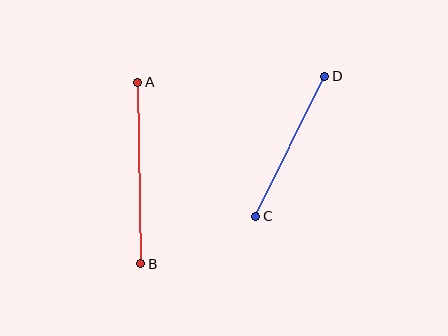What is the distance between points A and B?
The distance is approximately 182 pixels.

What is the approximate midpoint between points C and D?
The midpoint is at approximately (290, 146) pixels.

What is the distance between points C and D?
The distance is approximately 156 pixels.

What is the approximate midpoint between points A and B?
The midpoint is at approximately (139, 173) pixels.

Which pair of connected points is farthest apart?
Points A and B are farthest apart.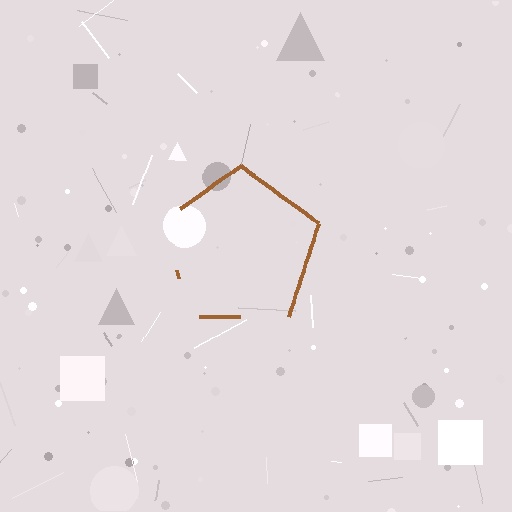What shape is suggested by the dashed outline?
The dashed outline suggests a pentagon.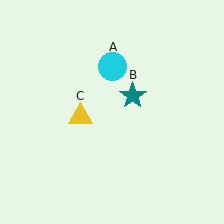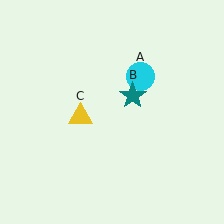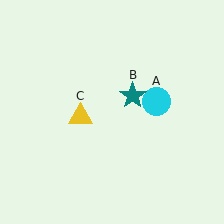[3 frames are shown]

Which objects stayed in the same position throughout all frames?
Teal star (object B) and yellow triangle (object C) remained stationary.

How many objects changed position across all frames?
1 object changed position: cyan circle (object A).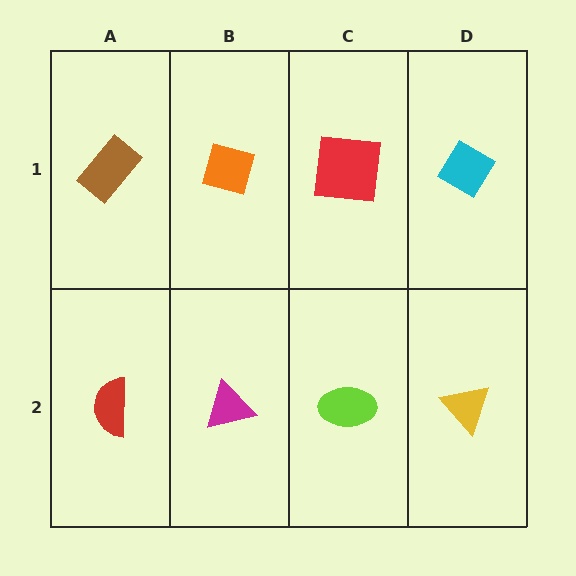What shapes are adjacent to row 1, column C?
A lime ellipse (row 2, column C), an orange diamond (row 1, column B), a cyan diamond (row 1, column D).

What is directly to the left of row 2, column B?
A red semicircle.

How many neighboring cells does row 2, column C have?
3.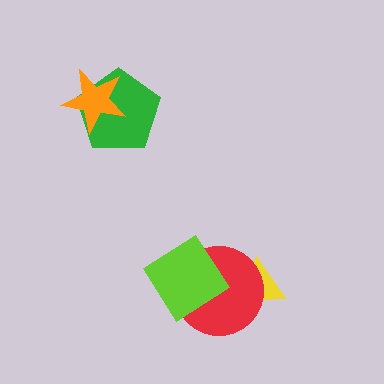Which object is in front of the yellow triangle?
The red circle is in front of the yellow triangle.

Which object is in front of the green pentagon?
The orange star is in front of the green pentagon.